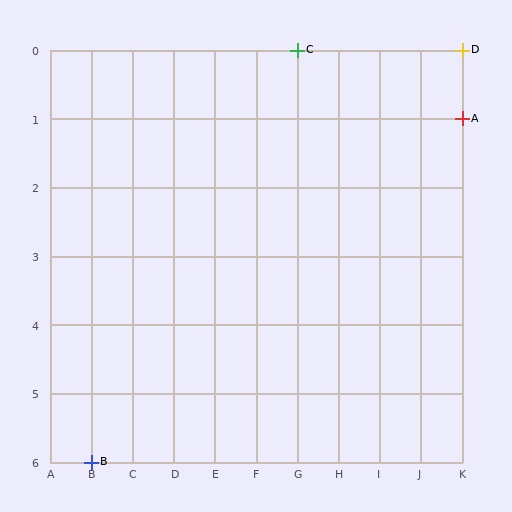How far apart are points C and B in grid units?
Points C and B are 5 columns and 6 rows apart (about 7.8 grid units diagonally).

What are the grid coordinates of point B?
Point B is at grid coordinates (B, 6).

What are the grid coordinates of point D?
Point D is at grid coordinates (K, 0).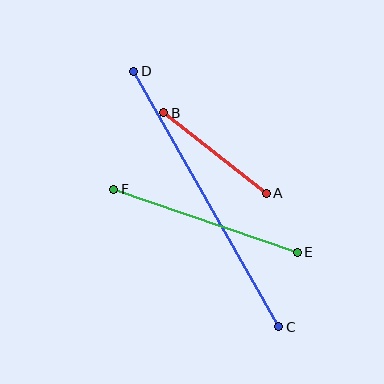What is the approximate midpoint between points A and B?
The midpoint is at approximately (215, 153) pixels.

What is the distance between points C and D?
The distance is approximately 293 pixels.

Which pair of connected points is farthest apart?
Points C and D are farthest apart.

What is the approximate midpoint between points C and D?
The midpoint is at approximately (206, 199) pixels.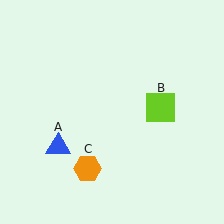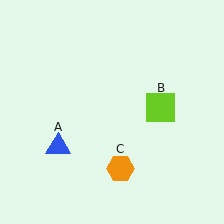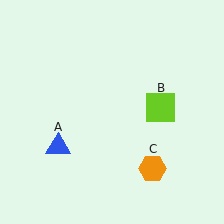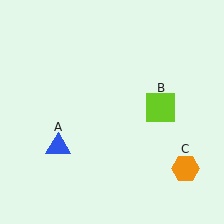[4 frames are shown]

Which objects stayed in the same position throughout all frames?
Blue triangle (object A) and lime square (object B) remained stationary.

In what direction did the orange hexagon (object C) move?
The orange hexagon (object C) moved right.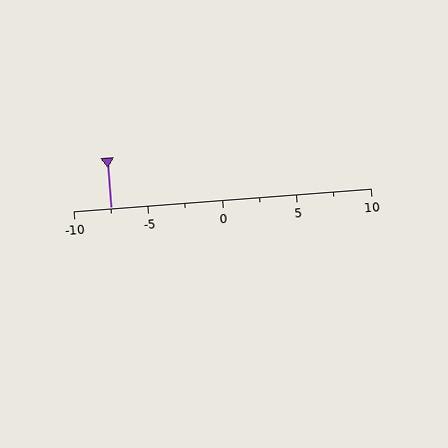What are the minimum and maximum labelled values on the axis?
The axis runs from -10 to 10.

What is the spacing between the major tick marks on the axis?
The major ticks are spaced 5 apart.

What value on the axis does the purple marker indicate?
The marker indicates approximately -7.5.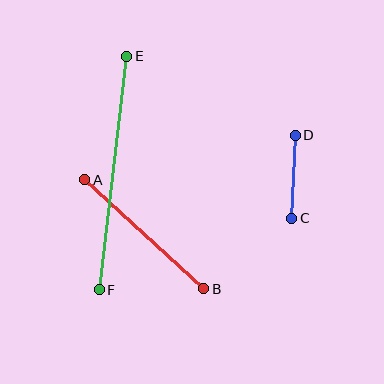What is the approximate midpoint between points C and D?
The midpoint is at approximately (293, 177) pixels.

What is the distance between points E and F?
The distance is approximately 235 pixels.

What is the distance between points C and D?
The distance is approximately 83 pixels.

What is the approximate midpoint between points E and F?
The midpoint is at approximately (113, 173) pixels.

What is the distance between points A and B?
The distance is approximately 161 pixels.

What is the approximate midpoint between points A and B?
The midpoint is at approximately (144, 234) pixels.